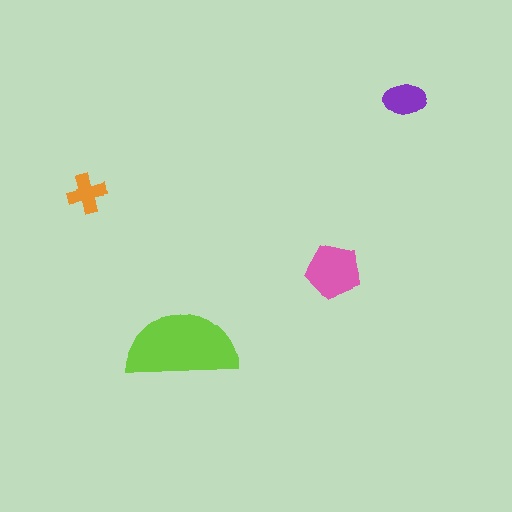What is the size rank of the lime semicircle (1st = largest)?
1st.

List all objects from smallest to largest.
The orange cross, the purple ellipse, the pink pentagon, the lime semicircle.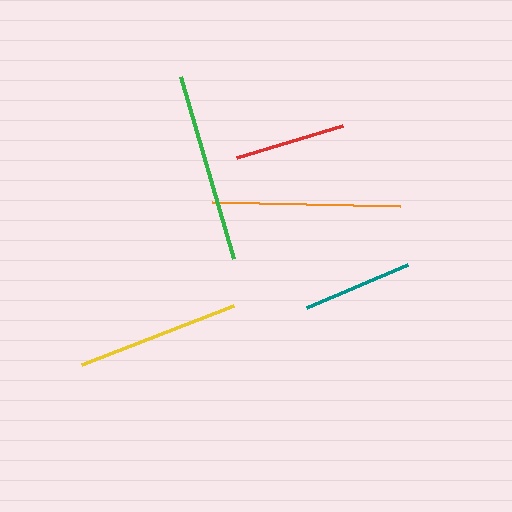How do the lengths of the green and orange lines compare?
The green and orange lines are approximately the same length.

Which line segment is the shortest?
The teal line is the shortest at approximately 110 pixels.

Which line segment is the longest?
The green line is the longest at approximately 189 pixels.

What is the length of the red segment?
The red segment is approximately 111 pixels long.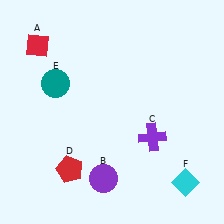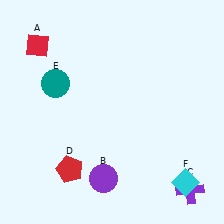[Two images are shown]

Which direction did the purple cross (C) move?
The purple cross (C) moved down.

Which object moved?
The purple cross (C) moved down.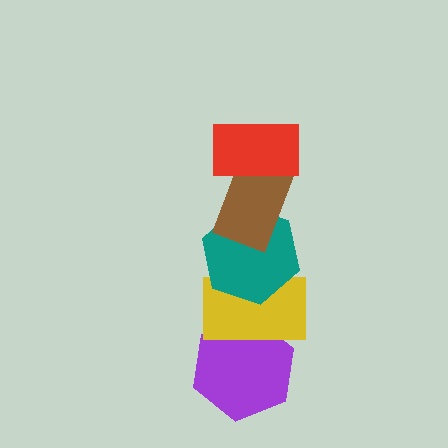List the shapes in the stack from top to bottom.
From top to bottom: the red rectangle, the brown rectangle, the teal hexagon, the yellow rectangle, the purple hexagon.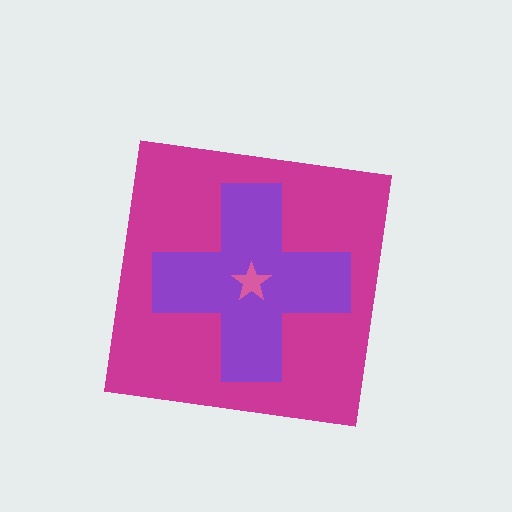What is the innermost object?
The pink star.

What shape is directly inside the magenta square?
The purple cross.